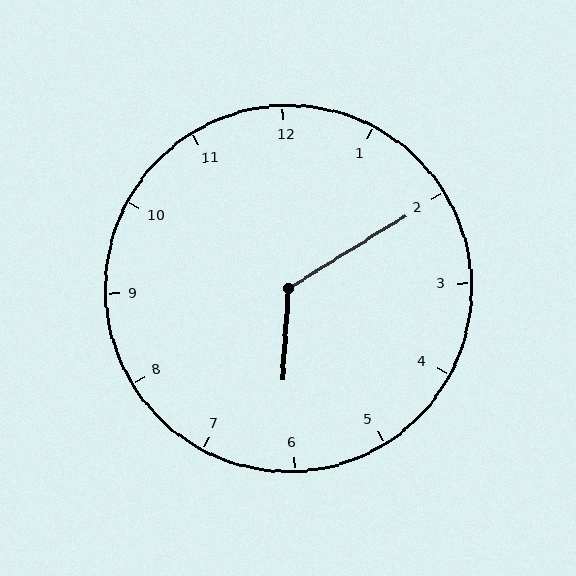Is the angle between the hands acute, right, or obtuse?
It is obtuse.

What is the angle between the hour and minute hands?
Approximately 125 degrees.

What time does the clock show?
6:10.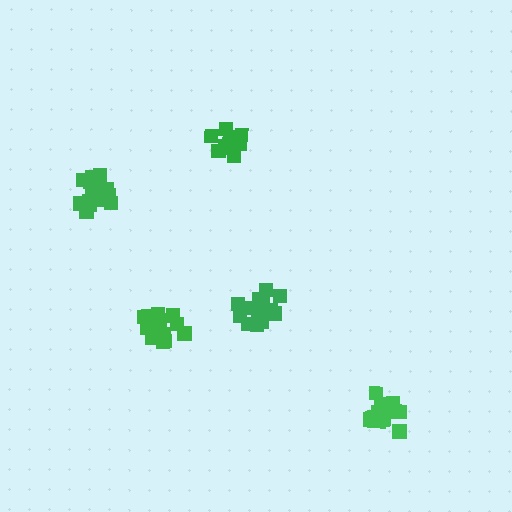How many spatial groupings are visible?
There are 5 spatial groupings.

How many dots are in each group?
Group 1: 19 dots, Group 2: 16 dots, Group 3: 15 dots, Group 4: 18 dots, Group 5: 20 dots (88 total).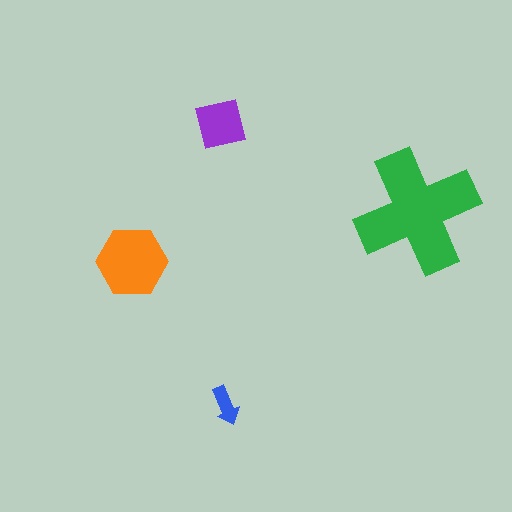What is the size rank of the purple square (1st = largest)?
3rd.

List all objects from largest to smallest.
The green cross, the orange hexagon, the purple square, the blue arrow.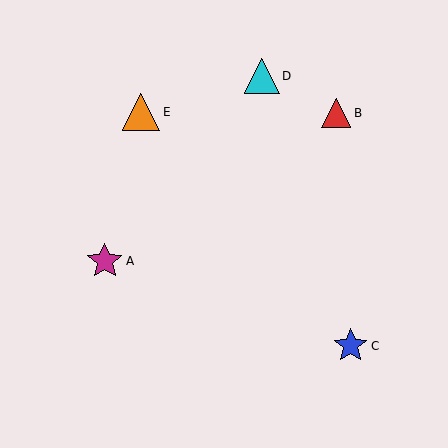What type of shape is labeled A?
Shape A is a magenta star.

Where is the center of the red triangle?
The center of the red triangle is at (336, 113).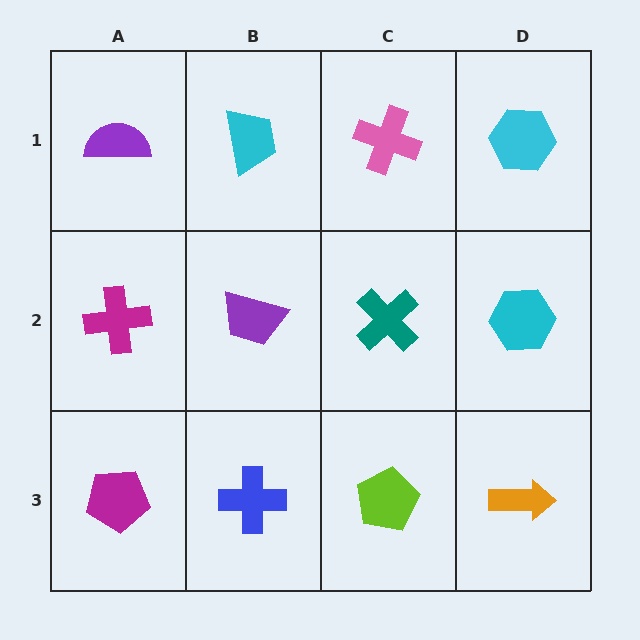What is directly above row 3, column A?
A magenta cross.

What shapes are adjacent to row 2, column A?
A purple semicircle (row 1, column A), a magenta pentagon (row 3, column A), a purple trapezoid (row 2, column B).